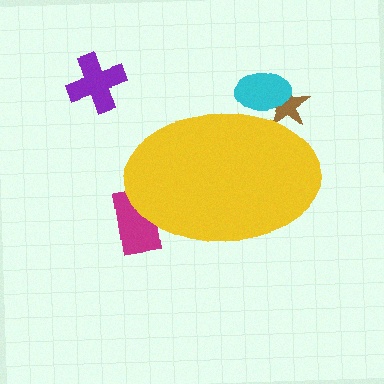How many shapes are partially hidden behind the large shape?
3 shapes are partially hidden.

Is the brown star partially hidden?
Yes, the brown star is partially hidden behind the yellow ellipse.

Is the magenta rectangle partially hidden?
Yes, the magenta rectangle is partially hidden behind the yellow ellipse.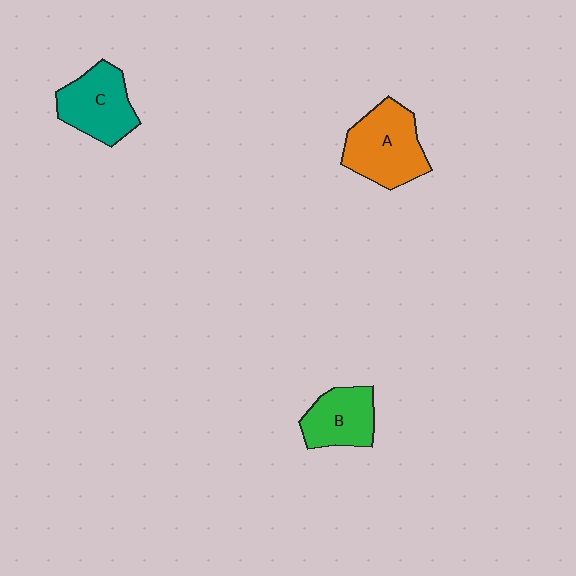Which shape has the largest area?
Shape A (orange).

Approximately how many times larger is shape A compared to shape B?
Approximately 1.4 times.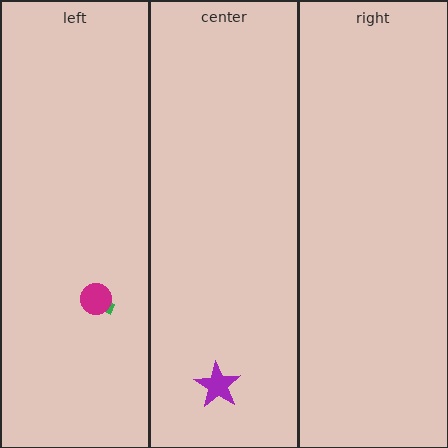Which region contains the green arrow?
The left region.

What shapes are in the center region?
The purple star.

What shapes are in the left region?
The green arrow, the magenta circle.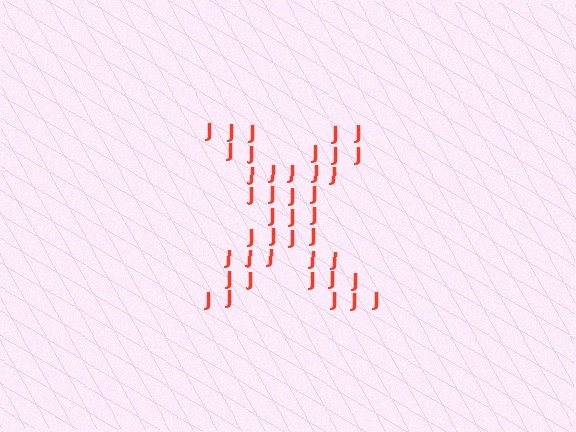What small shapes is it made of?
It is made of small letter J's.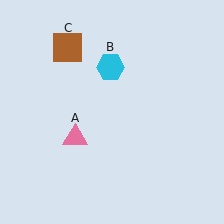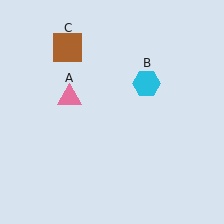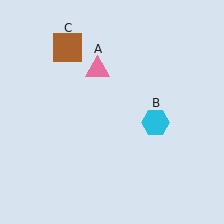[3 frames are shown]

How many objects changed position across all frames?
2 objects changed position: pink triangle (object A), cyan hexagon (object B).